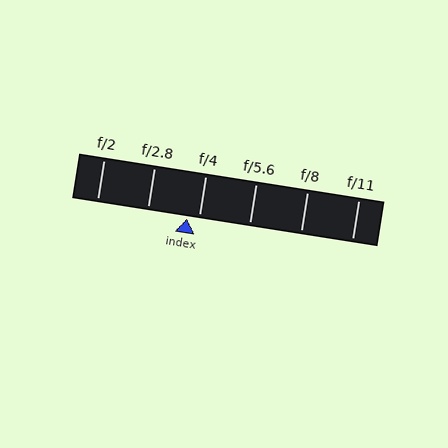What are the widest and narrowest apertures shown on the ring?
The widest aperture shown is f/2 and the narrowest is f/11.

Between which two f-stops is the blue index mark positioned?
The index mark is between f/2.8 and f/4.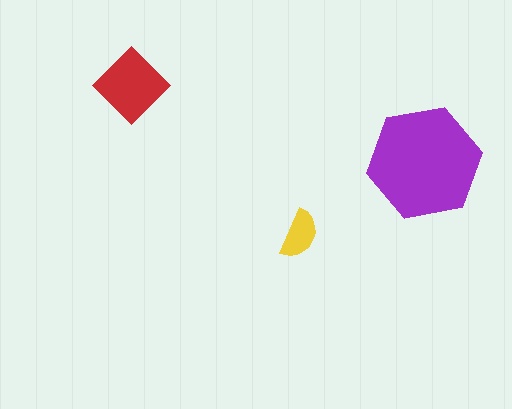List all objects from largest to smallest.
The purple hexagon, the red diamond, the yellow semicircle.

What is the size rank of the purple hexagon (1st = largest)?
1st.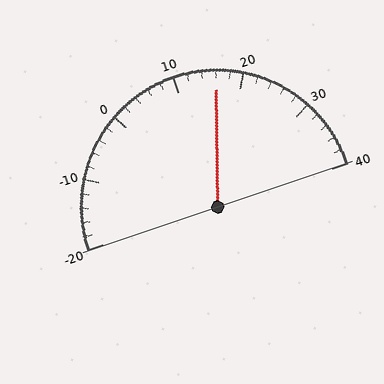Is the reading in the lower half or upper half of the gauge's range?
The reading is in the upper half of the range (-20 to 40).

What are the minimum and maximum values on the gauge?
The gauge ranges from -20 to 40.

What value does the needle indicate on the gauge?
The needle indicates approximately 16.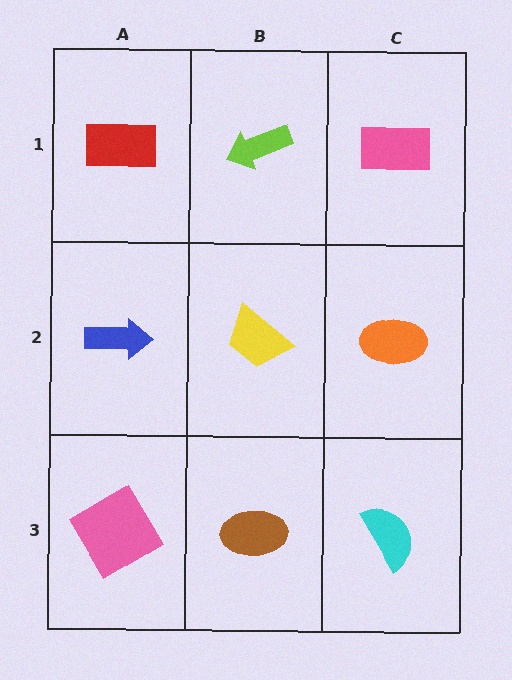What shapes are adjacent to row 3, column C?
An orange ellipse (row 2, column C), a brown ellipse (row 3, column B).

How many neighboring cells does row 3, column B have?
3.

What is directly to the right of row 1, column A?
A lime arrow.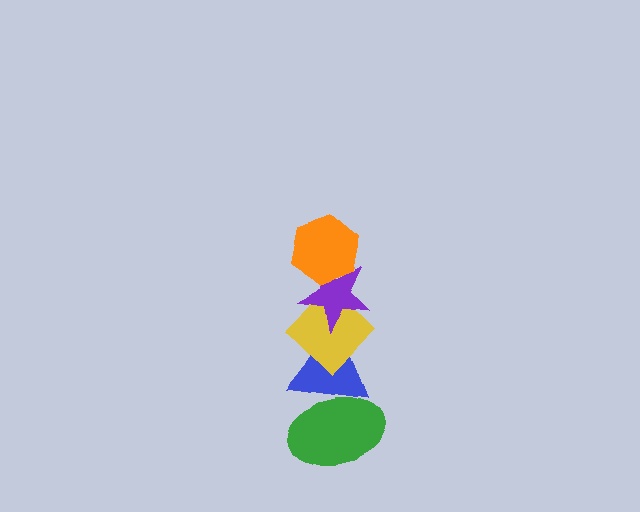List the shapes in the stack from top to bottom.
From top to bottom: the orange hexagon, the purple star, the yellow diamond, the blue triangle, the green ellipse.